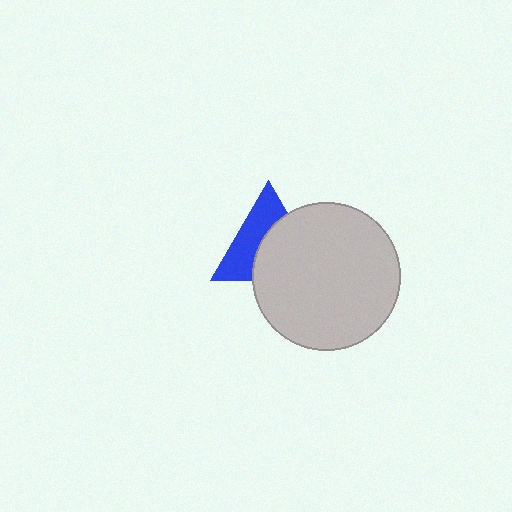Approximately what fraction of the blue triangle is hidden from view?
Roughly 52% of the blue triangle is hidden behind the light gray circle.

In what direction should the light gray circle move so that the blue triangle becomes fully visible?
The light gray circle should move toward the lower-right. That is the shortest direction to clear the overlap and leave the blue triangle fully visible.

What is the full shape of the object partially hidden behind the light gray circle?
The partially hidden object is a blue triangle.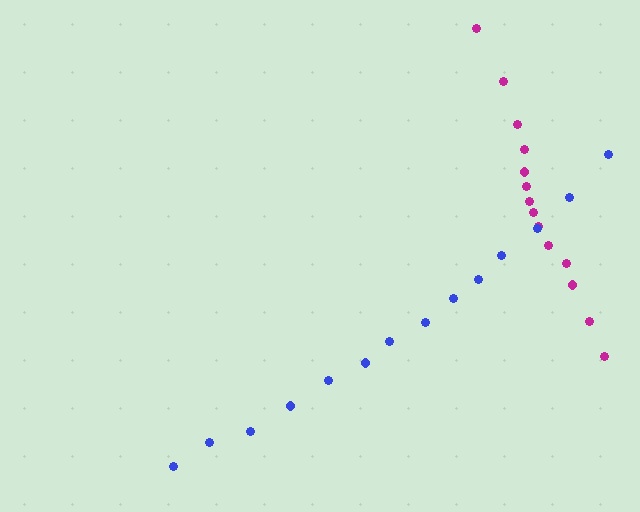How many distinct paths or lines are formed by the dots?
There are 2 distinct paths.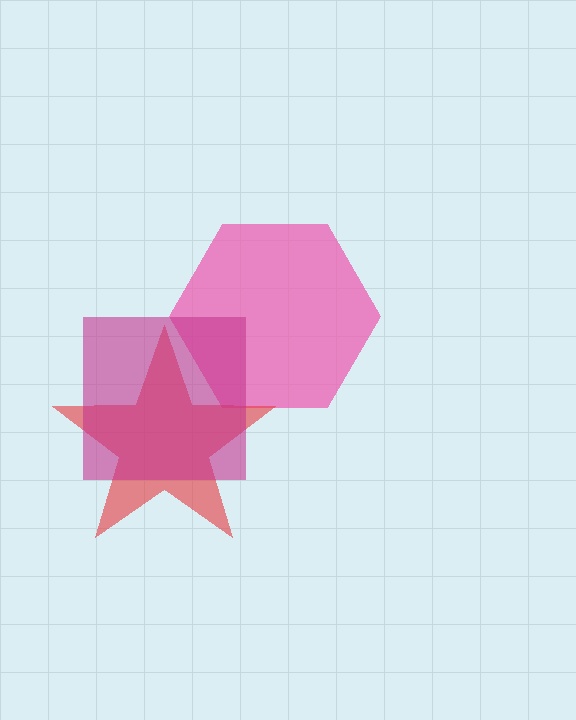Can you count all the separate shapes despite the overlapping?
Yes, there are 3 separate shapes.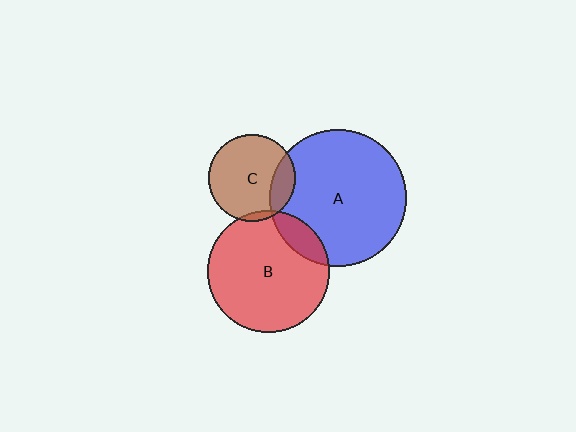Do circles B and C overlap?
Yes.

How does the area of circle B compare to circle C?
Approximately 2.0 times.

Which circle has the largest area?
Circle A (blue).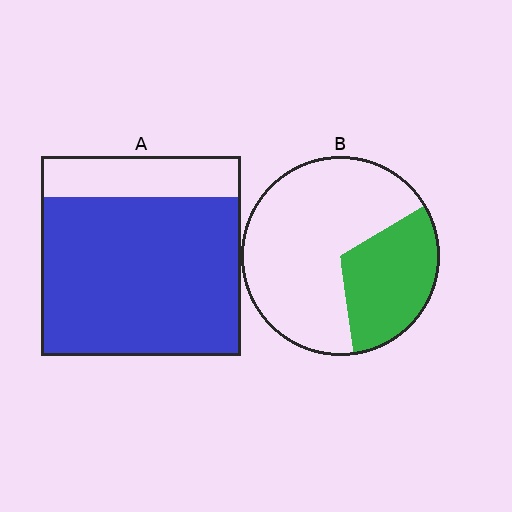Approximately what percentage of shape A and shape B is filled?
A is approximately 80% and B is approximately 30%.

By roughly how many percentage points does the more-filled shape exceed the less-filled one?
By roughly 50 percentage points (A over B).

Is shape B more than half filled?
No.